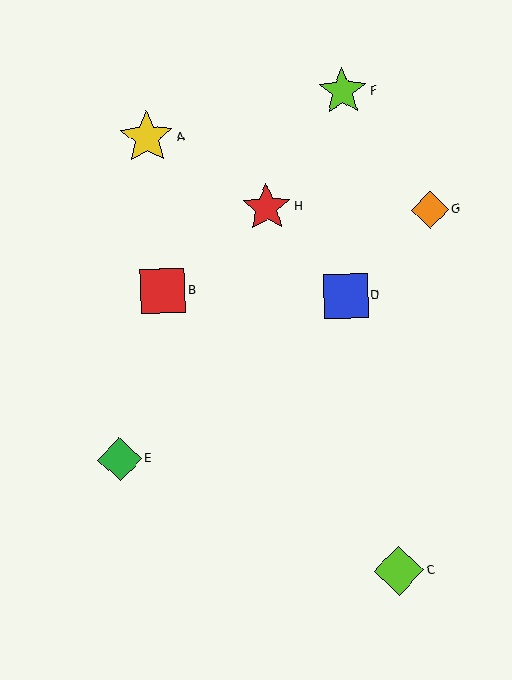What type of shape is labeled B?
Shape B is a red square.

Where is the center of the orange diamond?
The center of the orange diamond is at (430, 210).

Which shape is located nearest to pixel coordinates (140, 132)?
The yellow star (labeled A) at (147, 138) is nearest to that location.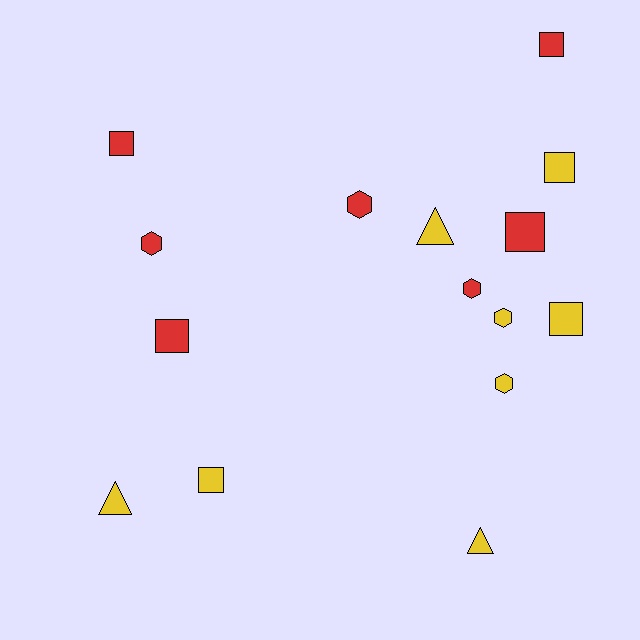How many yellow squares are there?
There are 3 yellow squares.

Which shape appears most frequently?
Square, with 7 objects.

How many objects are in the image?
There are 15 objects.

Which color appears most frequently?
Yellow, with 8 objects.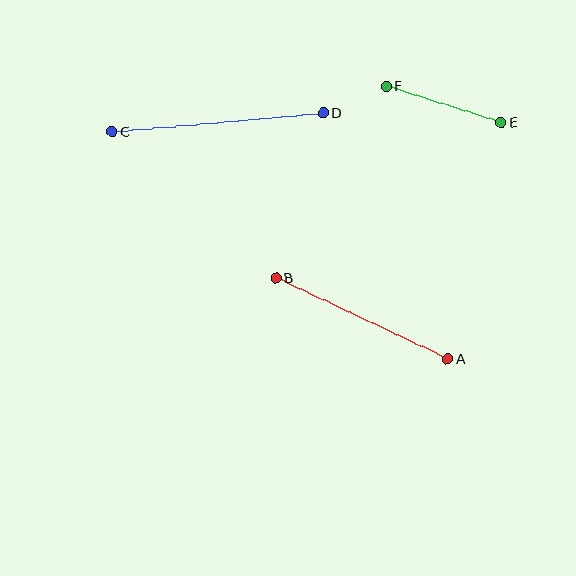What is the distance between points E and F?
The distance is approximately 121 pixels.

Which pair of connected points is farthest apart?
Points C and D are farthest apart.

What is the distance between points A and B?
The distance is approximately 190 pixels.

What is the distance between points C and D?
The distance is approximately 212 pixels.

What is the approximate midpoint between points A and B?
The midpoint is at approximately (362, 319) pixels.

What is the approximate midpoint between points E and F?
The midpoint is at approximately (443, 105) pixels.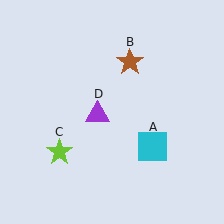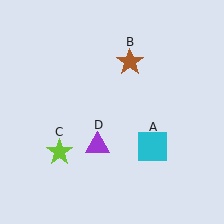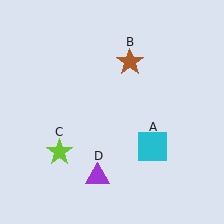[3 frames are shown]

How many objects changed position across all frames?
1 object changed position: purple triangle (object D).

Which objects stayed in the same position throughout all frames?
Cyan square (object A) and brown star (object B) and lime star (object C) remained stationary.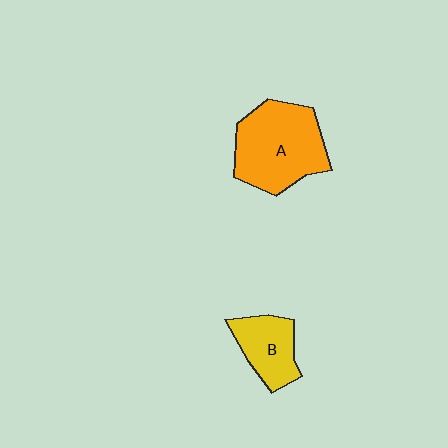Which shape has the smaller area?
Shape B (yellow).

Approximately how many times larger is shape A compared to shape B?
Approximately 1.9 times.